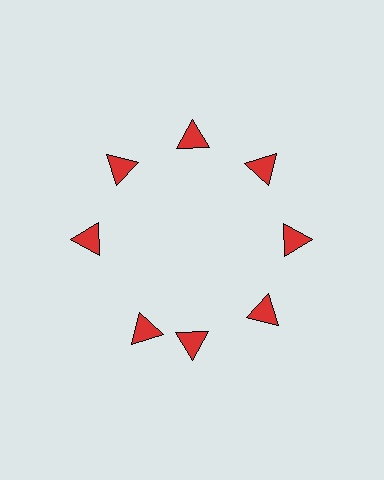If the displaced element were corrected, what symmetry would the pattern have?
It would have 8-fold rotational symmetry — the pattern would map onto itself every 45 degrees.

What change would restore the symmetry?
The symmetry would be restored by rotating it back into even spacing with its neighbors so that all 8 triangles sit at equal angles and equal distance from the center.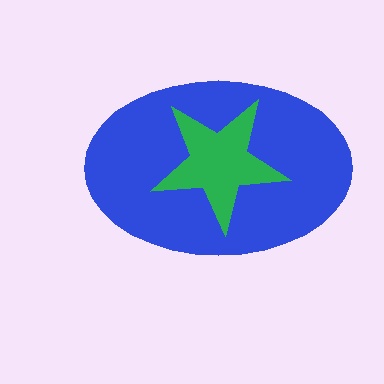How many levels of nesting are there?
2.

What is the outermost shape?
The blue ellipse.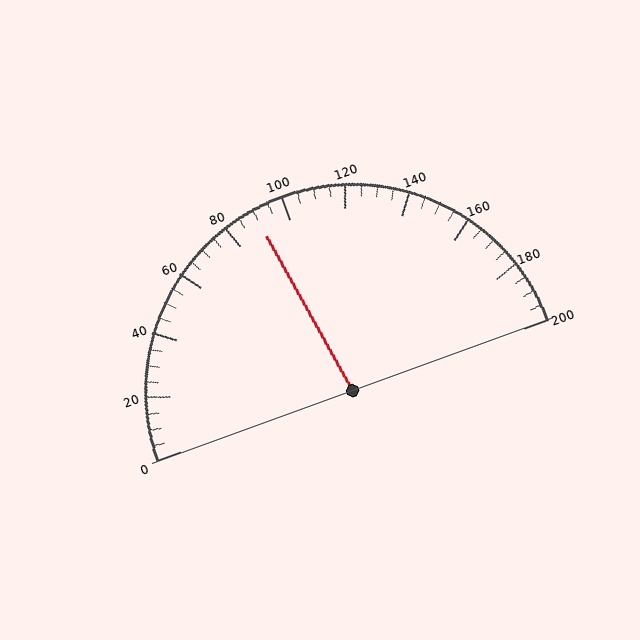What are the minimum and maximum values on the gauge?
The gauge ranges from 0 to 200.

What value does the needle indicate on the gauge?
The needle indicates approximately 90.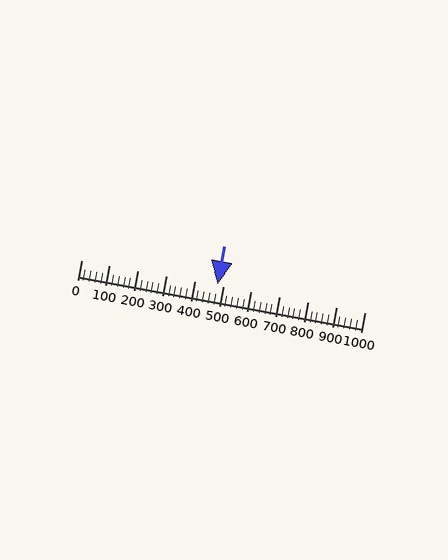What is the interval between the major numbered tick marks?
The major tick marks are spaced 100 units apart.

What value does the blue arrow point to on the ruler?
The blue arrow points to approximately 480.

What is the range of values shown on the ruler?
The ruler shows values from 0 to 1000.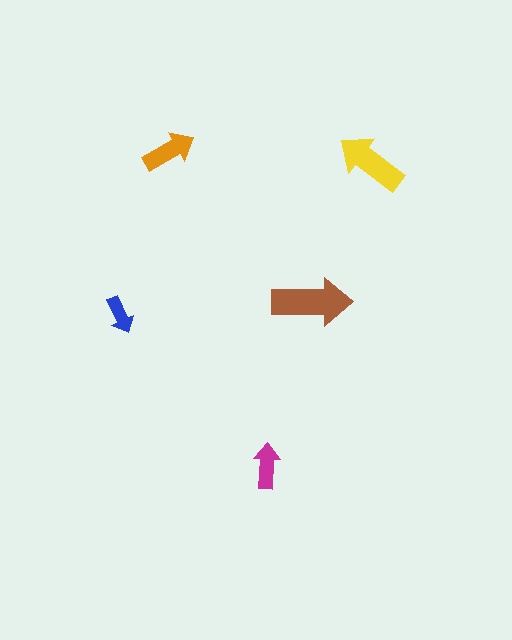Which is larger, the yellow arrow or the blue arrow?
The yellow one.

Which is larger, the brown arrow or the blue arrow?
The brown one.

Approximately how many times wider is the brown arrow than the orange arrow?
About 1.5 times wider.